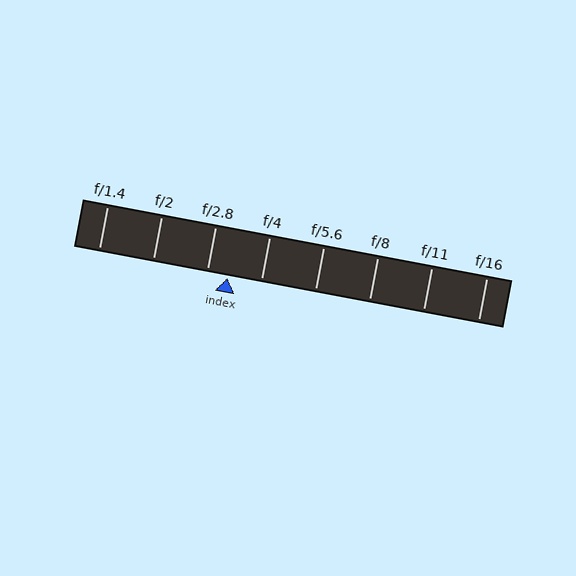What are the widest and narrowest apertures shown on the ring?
The widest aperture shown is f/1.4 and the narrowest is f/16.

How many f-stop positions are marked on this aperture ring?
There are 8 f-stop positions marked.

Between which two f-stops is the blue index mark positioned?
The index mark is between f/2.8 and f/4.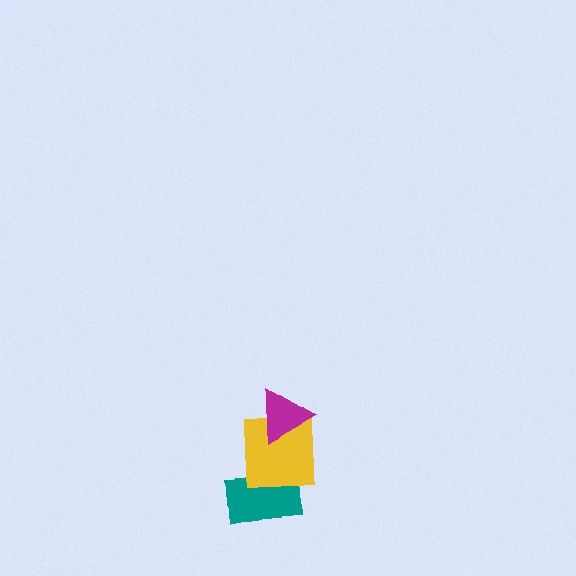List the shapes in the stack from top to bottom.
From top to bottom: the magenta triangle, the yellow square, the teal rectangle.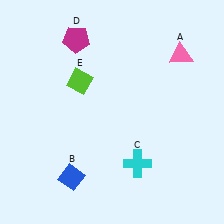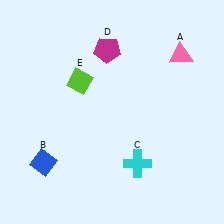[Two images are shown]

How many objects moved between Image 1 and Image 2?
2 objects moved between the two images.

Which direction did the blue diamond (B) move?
The blue diamond (B) moved left.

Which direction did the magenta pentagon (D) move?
The magenta pentagon (D) moved right.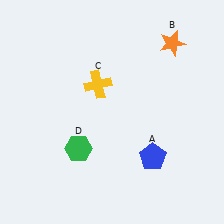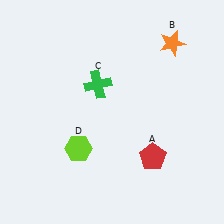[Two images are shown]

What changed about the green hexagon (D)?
In Image 1, D is green. In Image 2, it changed to lime.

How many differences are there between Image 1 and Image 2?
There are 3 differences between the two images.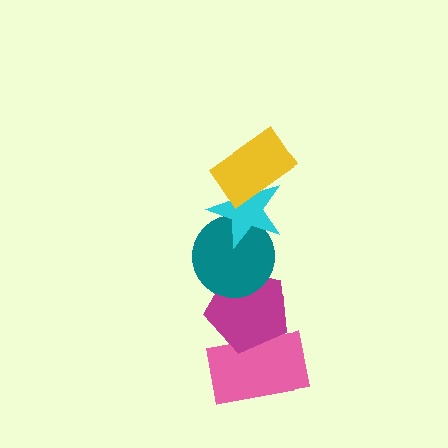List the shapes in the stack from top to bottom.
From top to bottom: the yellow rectangle, the cyan star, the teal circle, the magenta pentagon, the pink rectangle.